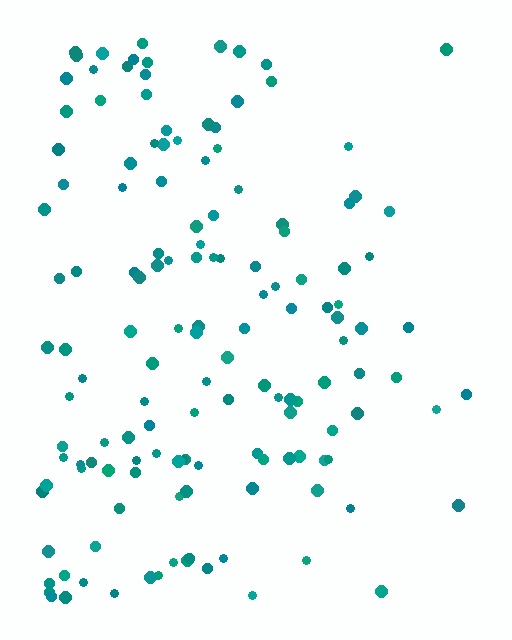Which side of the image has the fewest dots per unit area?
The right.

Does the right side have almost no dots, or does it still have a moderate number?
Still a moderate number, just noticeably fewer than the left.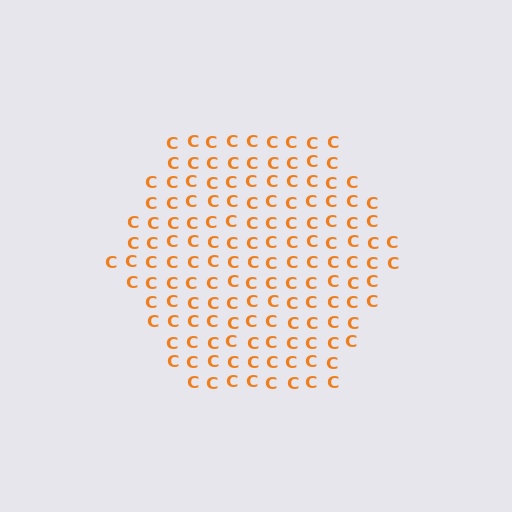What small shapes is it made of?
It is made of small letter C's.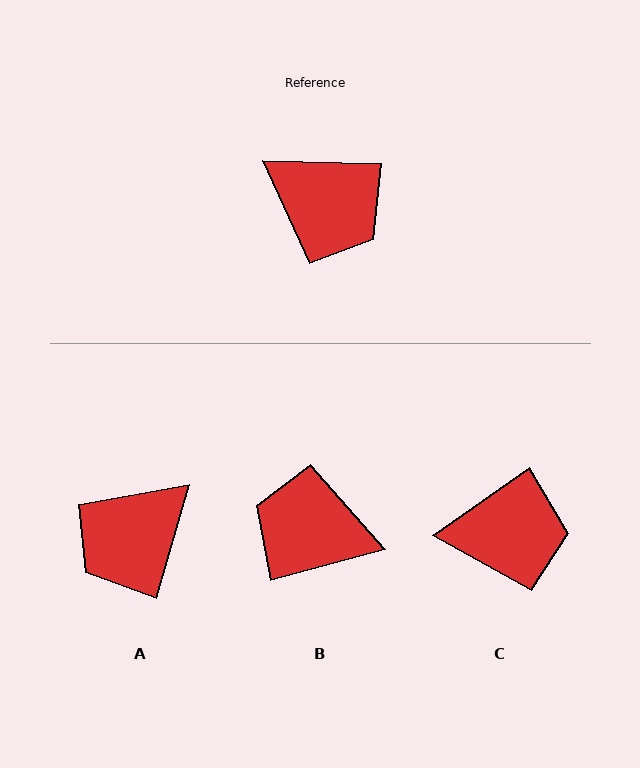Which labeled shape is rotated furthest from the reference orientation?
B, about 163 degrees away.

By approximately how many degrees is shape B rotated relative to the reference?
Approximately 163 degrees clockwise.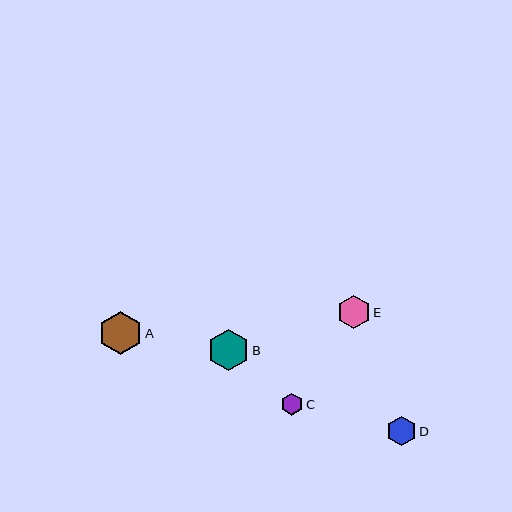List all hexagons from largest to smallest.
From largest to smallest: A, B, E, D, C.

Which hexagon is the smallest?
Hexagon C is the smallest with a size of approximately 22 pixels.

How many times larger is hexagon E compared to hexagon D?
Hexagon E is approximately 1.1 times the size of hexagon D.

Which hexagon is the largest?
Hexagon A is the largest with a size of approximately 43 pixels.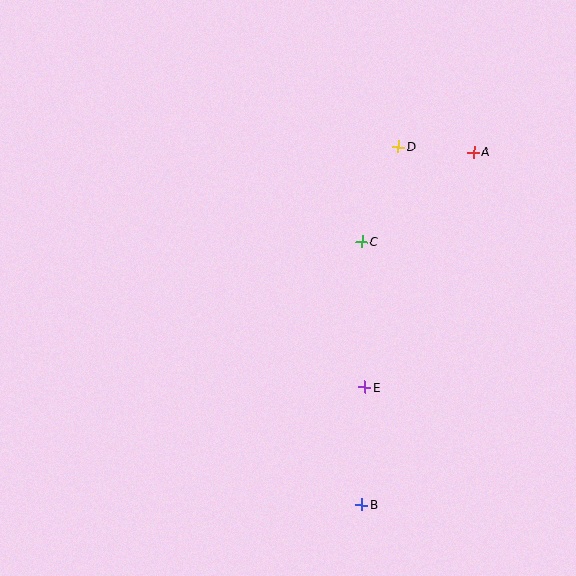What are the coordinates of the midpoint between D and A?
The midpoint between D and A is at (436, 150).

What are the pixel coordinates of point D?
Point D is at (398, 147).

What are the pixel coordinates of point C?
Point C is at (362, 241).